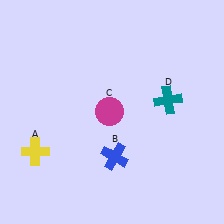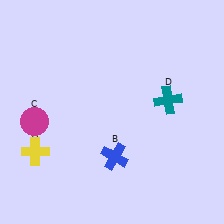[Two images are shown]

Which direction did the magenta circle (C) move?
The magenta circle (C) moved left.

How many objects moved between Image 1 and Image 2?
1 object moved between the two images.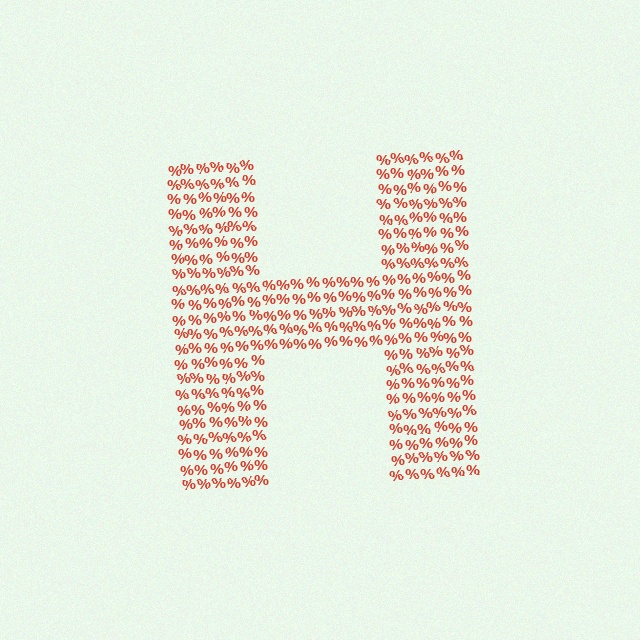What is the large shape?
The large shape is the letter H.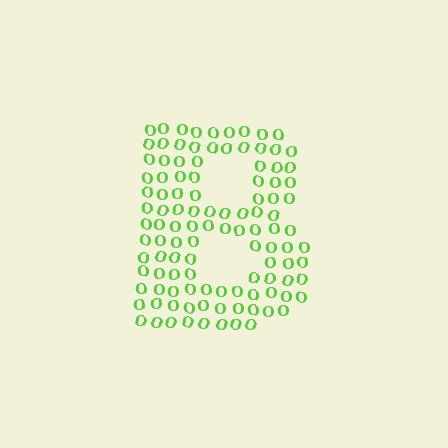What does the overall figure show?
The overall figure shows the letter B.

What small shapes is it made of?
It is made of small letter O's.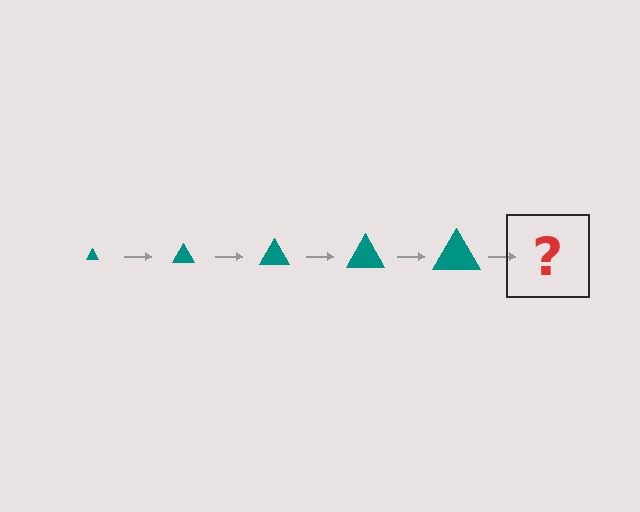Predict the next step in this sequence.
The next step is a teal triangle, larger than the previous one.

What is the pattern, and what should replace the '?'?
The pattern is that the triangle gets progressively larger each step. The '?' should be a teal triangle, larger than the previous one.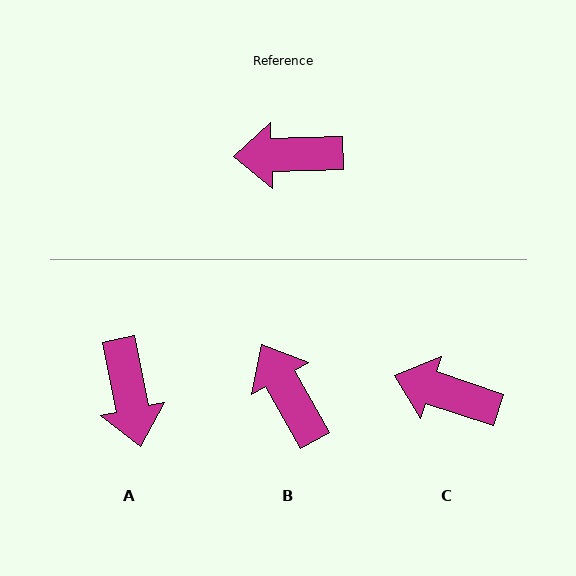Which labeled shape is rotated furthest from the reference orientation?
A, about 99 degrees away.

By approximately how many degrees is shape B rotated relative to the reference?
Approximately 63 degrees clockwise.